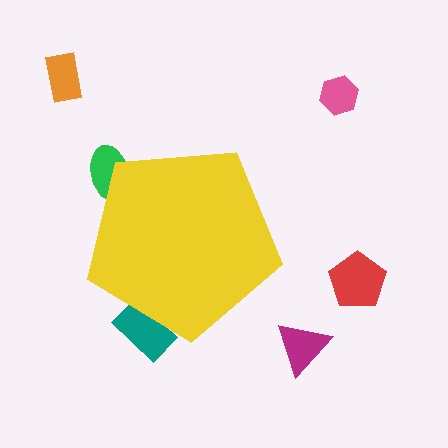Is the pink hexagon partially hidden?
No, the pink hexagon is fully visible.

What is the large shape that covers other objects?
A yellow pentagon.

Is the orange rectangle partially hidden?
No, the orange rectangle is fully visible.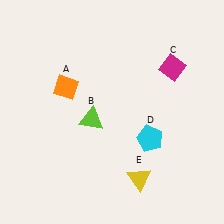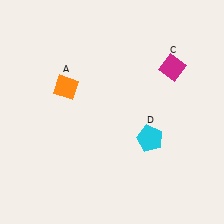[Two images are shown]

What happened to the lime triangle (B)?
The lime triangle (B) was removed in Image 2. It was in the bottom-left area of Image 1.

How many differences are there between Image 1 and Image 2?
There are 2 differences between the two images.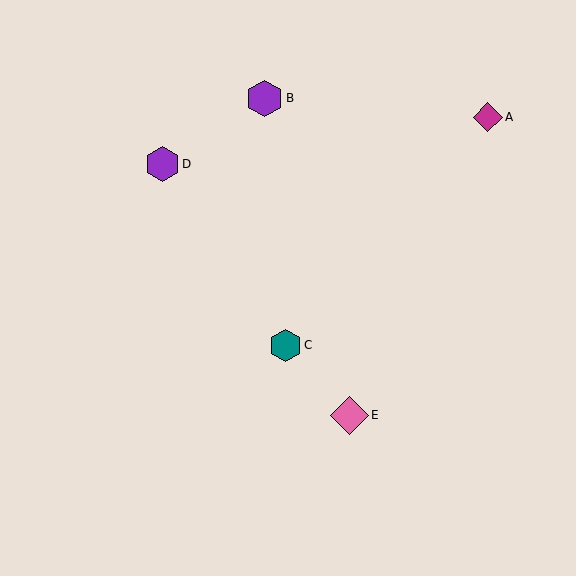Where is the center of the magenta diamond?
The center of the magenta diamond is at (488, 117).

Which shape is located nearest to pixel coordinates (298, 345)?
The teal hexagon (labeled C) at (285, 345) is nearest to that location.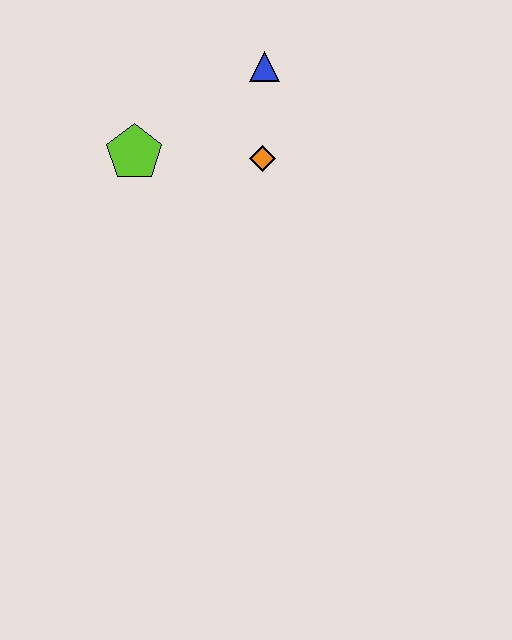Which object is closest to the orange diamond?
The blue triangle is closest to the orange diamond.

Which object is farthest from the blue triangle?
The lime pentagon is farthest from the blue triangle.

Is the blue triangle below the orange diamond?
No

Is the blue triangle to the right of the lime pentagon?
Yes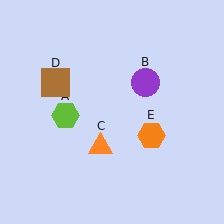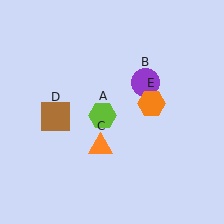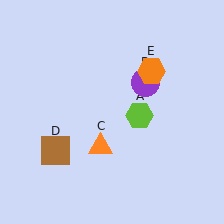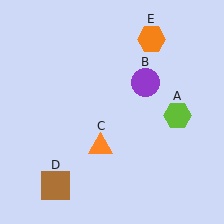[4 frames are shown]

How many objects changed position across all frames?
3 objects changed position: lime hexagon (object A), brown square (object D), orange hexagon (object E).